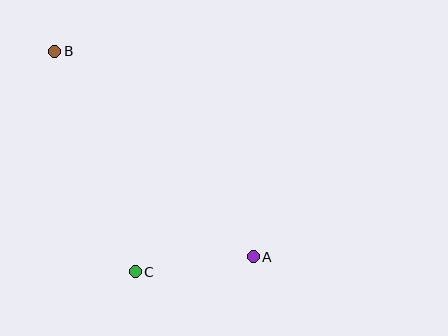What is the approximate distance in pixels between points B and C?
The distance between B and C is approximately 235 pixels.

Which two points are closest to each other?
Points A and C are closest to each other.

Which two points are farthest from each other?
Points A and B are farthest from each other.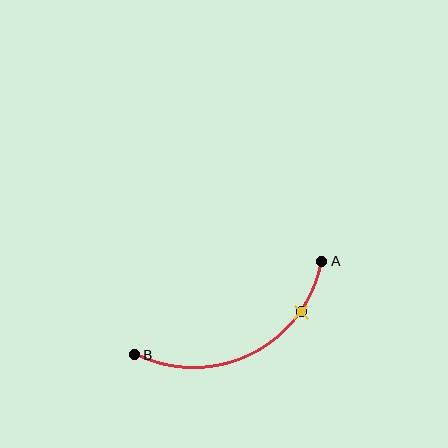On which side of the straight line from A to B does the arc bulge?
The arc bulges below the straight line connecting A and B.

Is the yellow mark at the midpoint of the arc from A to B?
No. The yellow mark lies on the arc but is closer to endpoint A. The arc midpoint would be at the point on the curve equidistant along the arc from both A and B.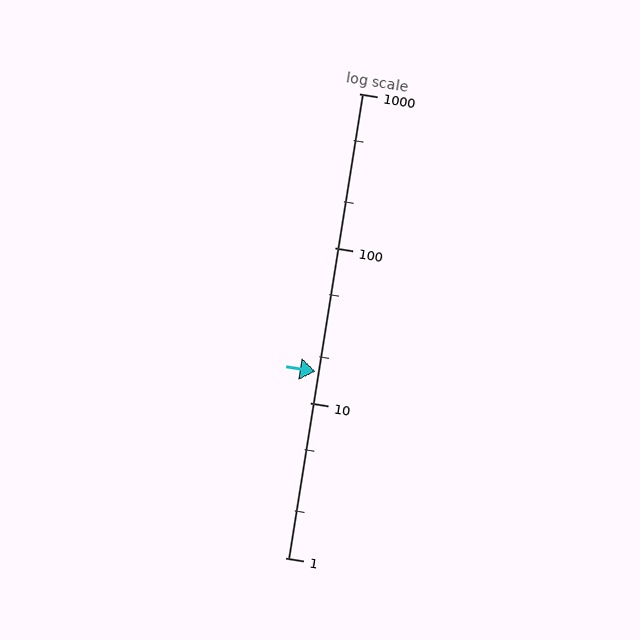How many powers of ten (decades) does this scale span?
The scale spans 3 decades, from 1 to 1000.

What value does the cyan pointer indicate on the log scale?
The pointer indicates approximately 16.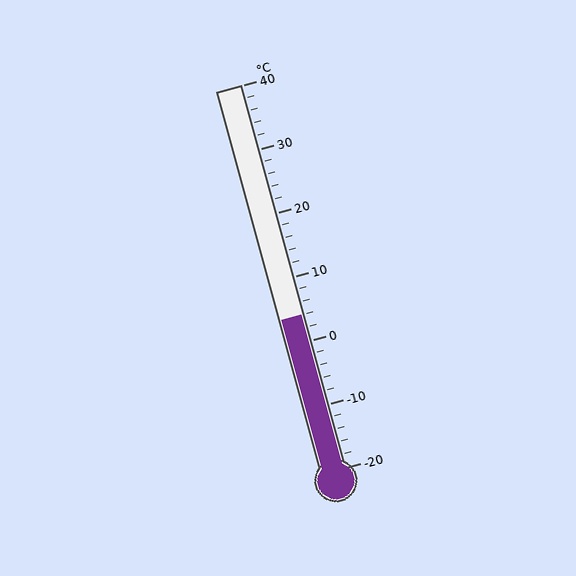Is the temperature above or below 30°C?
The temperature is below 30°C.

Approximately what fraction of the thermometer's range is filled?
The thermometer is filled to approximately 40% of its range.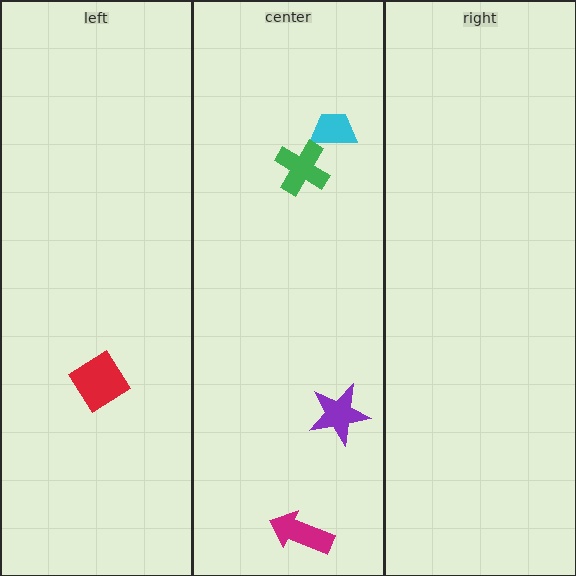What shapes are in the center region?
The magenta arrow, the purple star, the cyan trapezoid, the green cross.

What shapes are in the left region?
The red diamond.